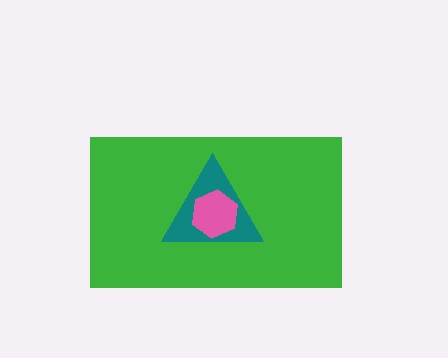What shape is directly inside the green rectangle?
The teal triangle.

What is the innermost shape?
The pink hexagon.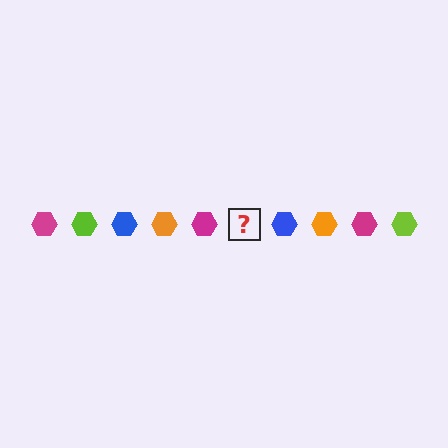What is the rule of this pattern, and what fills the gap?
The rule is that the pattern cycles through magenta, lime, blue, orange hexagons. The gap should be filled with a lime hexagon.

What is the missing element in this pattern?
The missing element is a lime hexagon.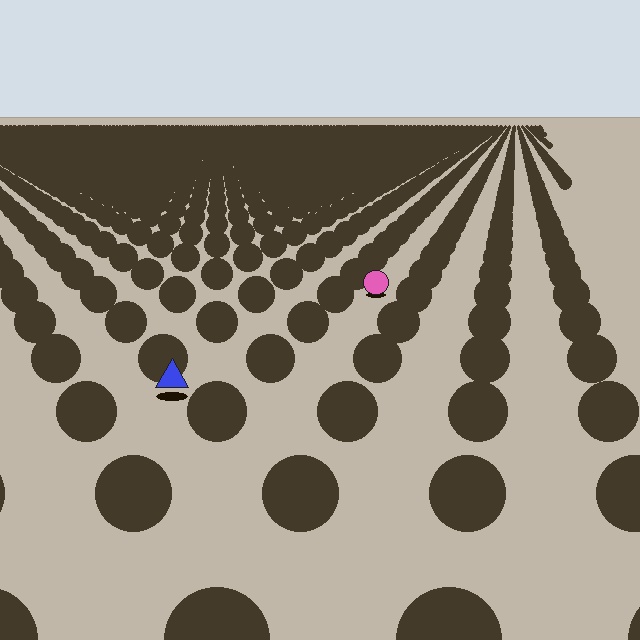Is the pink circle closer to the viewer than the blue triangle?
No. The blue triangle is closer — you can tell from the texture gradient: the ground texture is coarser near it.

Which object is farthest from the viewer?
The pink circle is farthest from the viewer. It appears smaller and the ground texture around it is denser.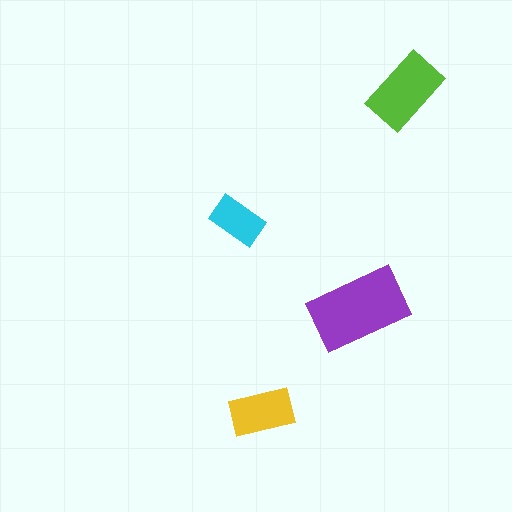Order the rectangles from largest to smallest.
the purple one, the lime one, the yellow one, the cyan one.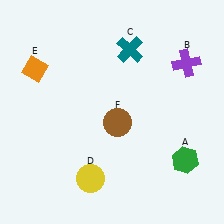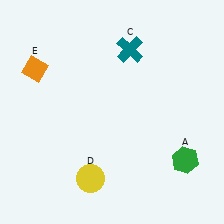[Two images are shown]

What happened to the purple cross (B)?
The purple cross (B) was removed in Image 2. It was in the top-right area of Image 1.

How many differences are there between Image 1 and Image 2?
There are 2 differences between the two images.